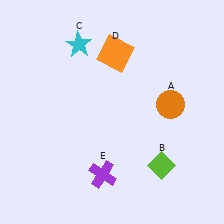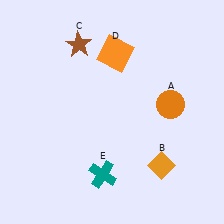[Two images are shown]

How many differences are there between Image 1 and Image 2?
There are 3 differences between the two images.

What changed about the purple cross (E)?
In Image 1, E is purple. In Image 2, it changed to teal.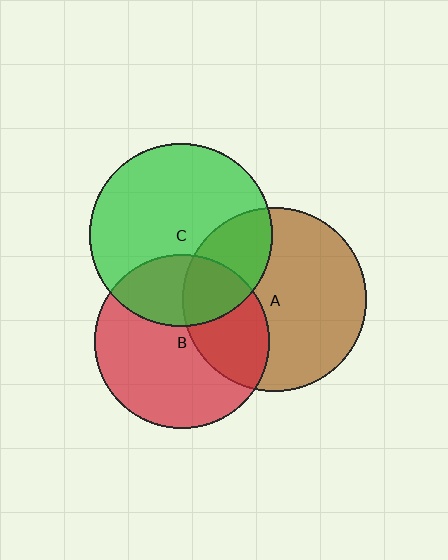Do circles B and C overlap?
Yes.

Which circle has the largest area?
Circle A (brown).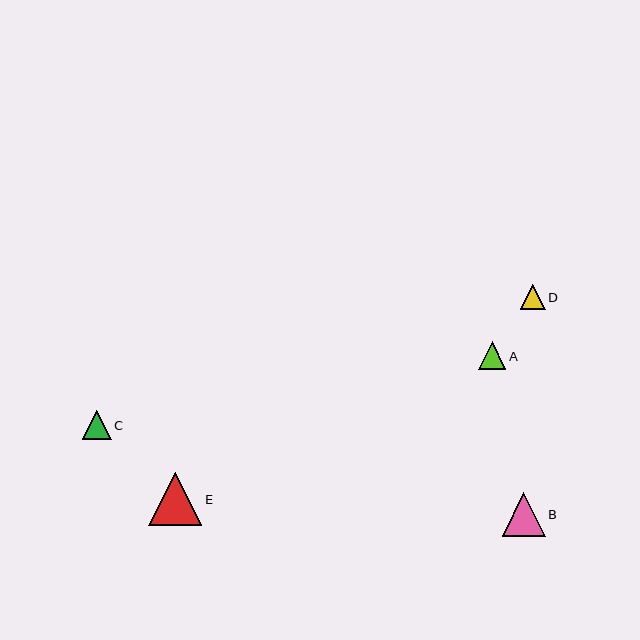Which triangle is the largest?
Triangle E is the largest with a size of approximately 54 pixels.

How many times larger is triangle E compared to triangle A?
Triangle E is approximately 1.9 times the size of triangle A.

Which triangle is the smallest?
Triangle D is the smallest with a size of approximately 25 pixels.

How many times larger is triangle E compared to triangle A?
Triangle E is approximately 1.9 times the size of triangle A.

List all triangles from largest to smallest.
From largest to smallest: E, B, C, A, D.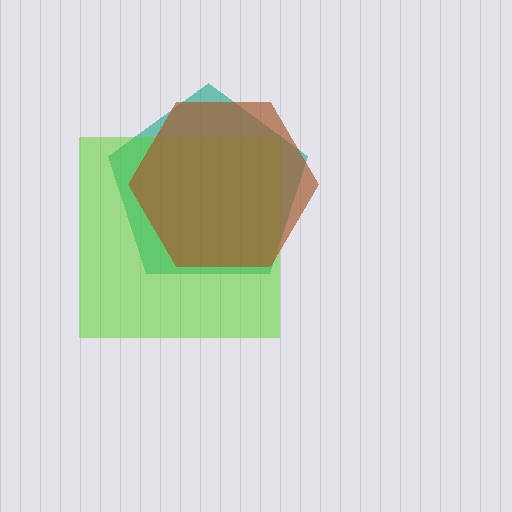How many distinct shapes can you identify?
There are 3 distinct shapes: a teal pentagon, a lime square, a brown hexagon.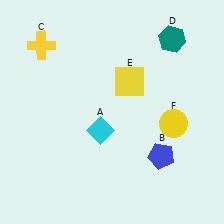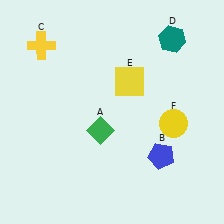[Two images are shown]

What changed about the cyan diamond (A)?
In Image 1, A is cyan. In Image 2, it changed to green.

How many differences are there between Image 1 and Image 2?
There is 1 difference between the two images.